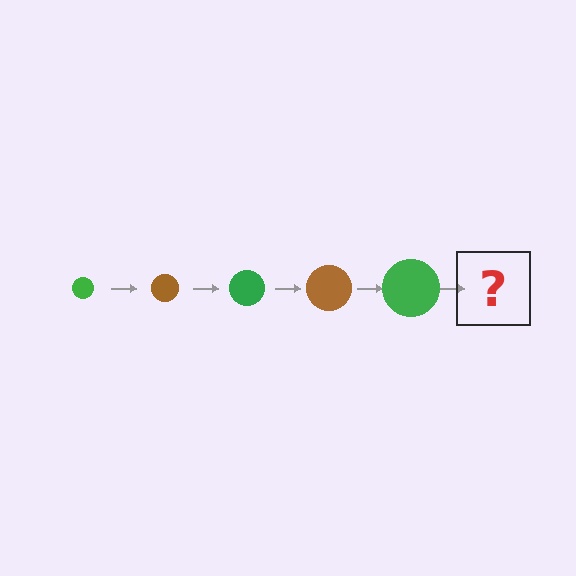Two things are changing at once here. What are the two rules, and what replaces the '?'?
The two rules are that the circle grows larger each step and the color cycles through green and brown. The '?' should be a brown circle, larger than the previous one.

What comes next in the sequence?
The next element should be a brown circle, larger than the previous one.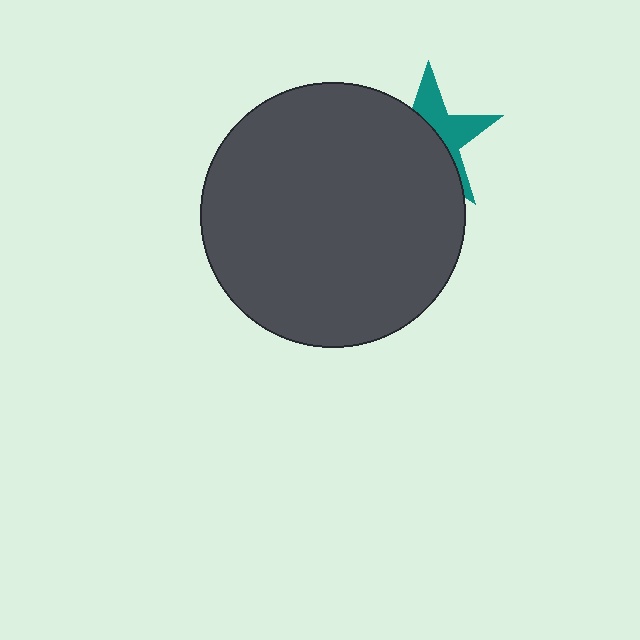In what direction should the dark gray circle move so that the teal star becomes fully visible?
The dark gray circle should move toward the lower-left. That is the shortest direction to clear the overlap and leave the teal star fully visible.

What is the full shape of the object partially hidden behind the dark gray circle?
The partially hidden object is a teal star.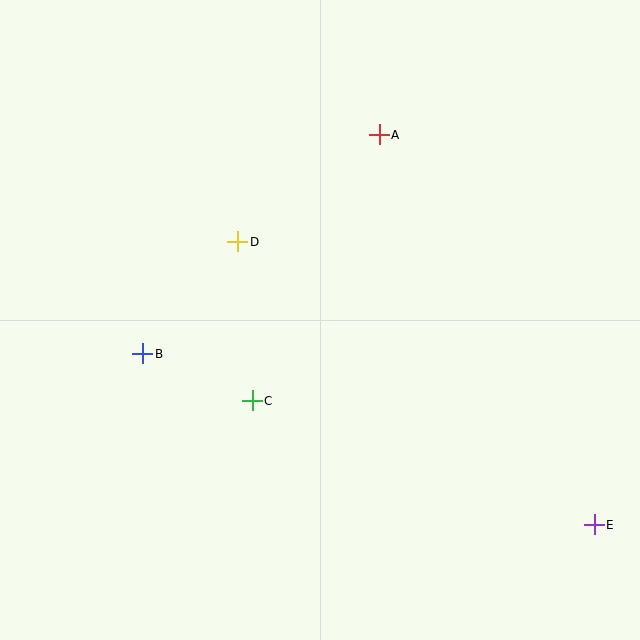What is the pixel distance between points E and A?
The distance between E and A is 445 pixels.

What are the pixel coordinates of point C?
Point C is at (252, 401).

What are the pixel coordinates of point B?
Point B is at (143, 354).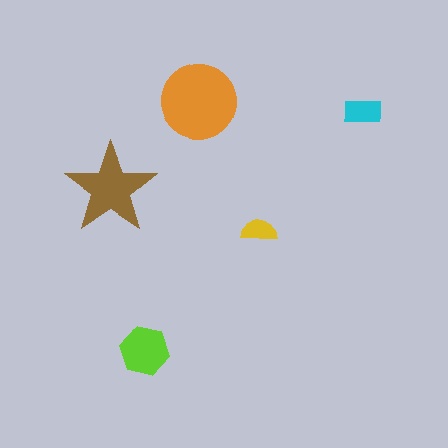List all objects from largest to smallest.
The orange circle, the brown star, the lime hexagon, the cyan rectangle, the yellow semicircle.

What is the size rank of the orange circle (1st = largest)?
1st.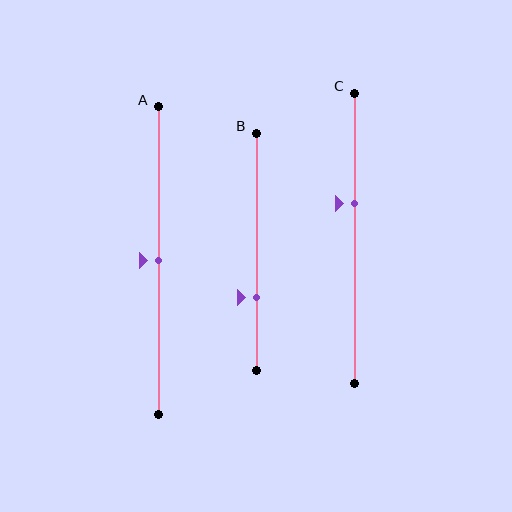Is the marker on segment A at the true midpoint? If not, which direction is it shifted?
Yes, the marker on segment A is at the true midpoint.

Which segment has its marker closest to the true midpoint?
Segment A has its marker closest to the true midpoint.